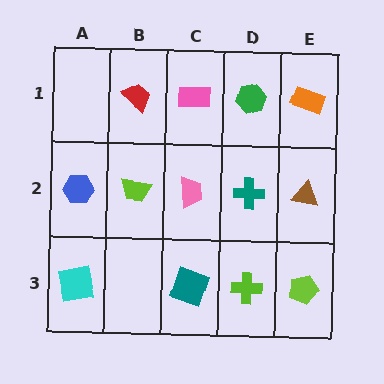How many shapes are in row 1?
4 shapes.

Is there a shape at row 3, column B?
No, that cell is empty.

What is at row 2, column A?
A blue hexagon.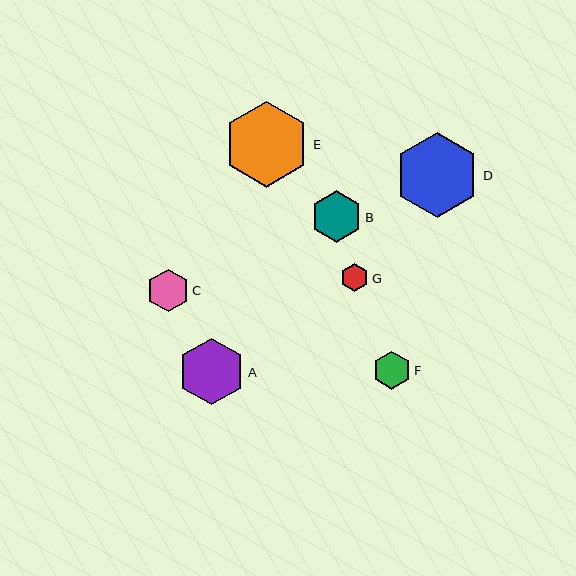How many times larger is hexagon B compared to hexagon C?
Hexagon B is approximately 1.2 times the size of hexagon C.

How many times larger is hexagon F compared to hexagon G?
Hexagon F is approximately 1.3 times the size of hexagon G.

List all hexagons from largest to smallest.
From largest to smallest: E, D, A, B, C, F, G.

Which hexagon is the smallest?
Hexagon G is the smallest with a size of approximately 29 pixels.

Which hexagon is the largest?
Hexagon E is the largest with a size of approximately 86 pixels.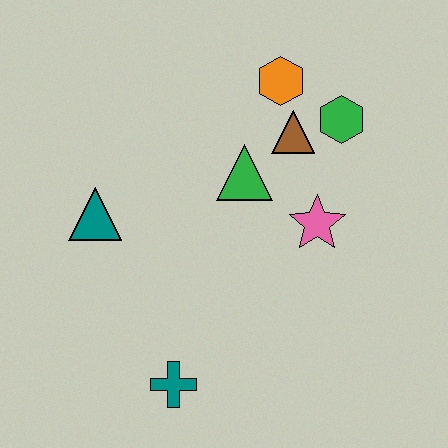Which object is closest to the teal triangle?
The green triangle is closest to the teal triangle.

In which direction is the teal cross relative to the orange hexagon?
The teal cross is below the orange hexagon.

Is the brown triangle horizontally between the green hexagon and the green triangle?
Yes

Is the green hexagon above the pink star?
Yes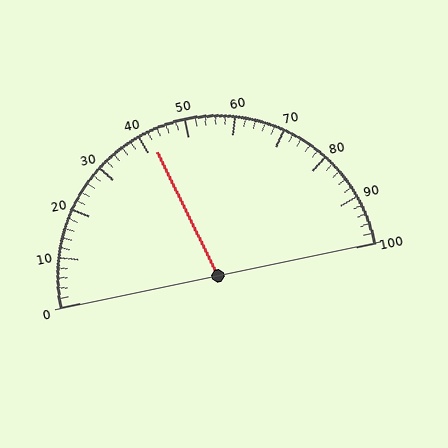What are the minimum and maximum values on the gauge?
The gauge ranges from 0 to 100.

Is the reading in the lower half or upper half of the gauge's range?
The reading is in the lower half of the range (0 to 100).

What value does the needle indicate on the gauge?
The needle indicates approximately 42.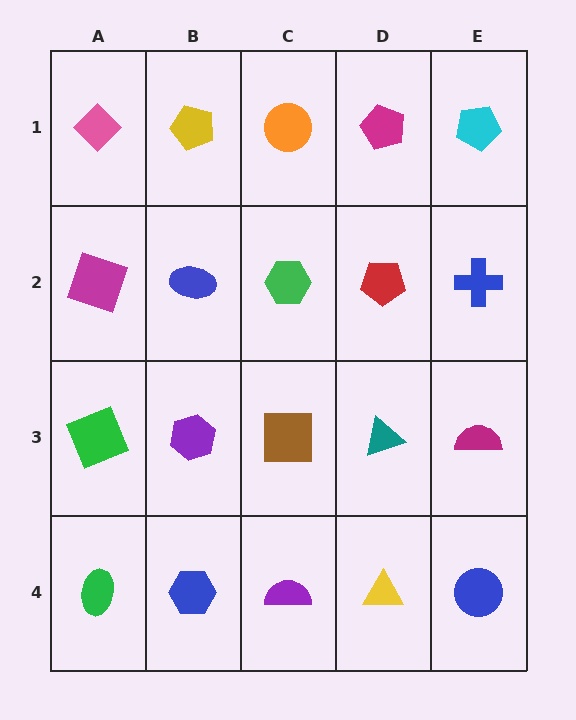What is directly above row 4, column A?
A green square.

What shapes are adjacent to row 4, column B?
A purple hexagon (row 3, column B), a green ellipse (row 4, column A), a purple semicircle (row 4, column C).